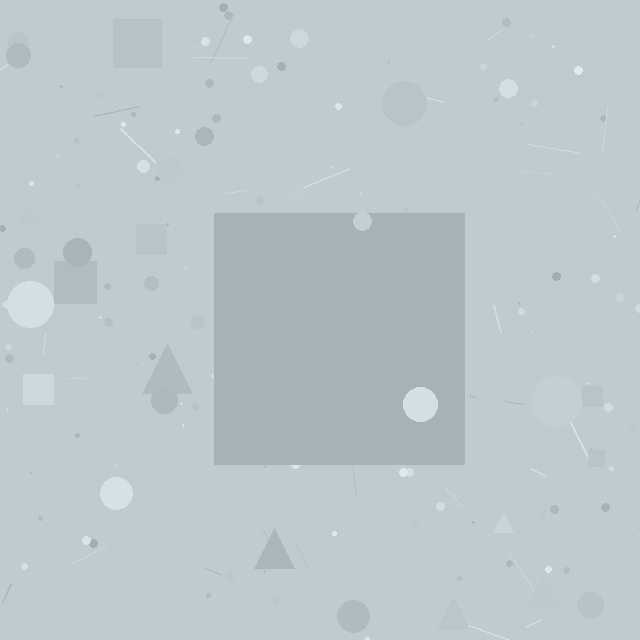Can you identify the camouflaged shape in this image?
The camouflaged shape is a square.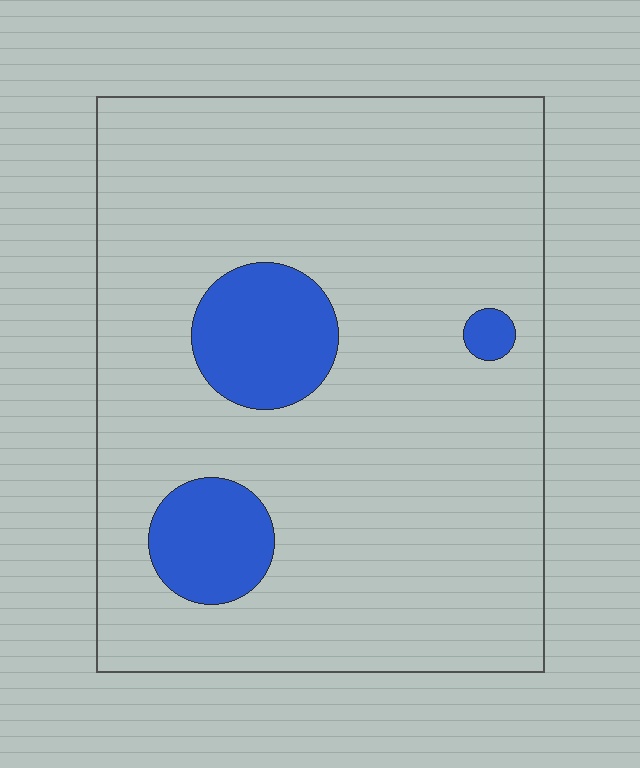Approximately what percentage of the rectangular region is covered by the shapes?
Approximately 10%.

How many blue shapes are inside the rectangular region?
3.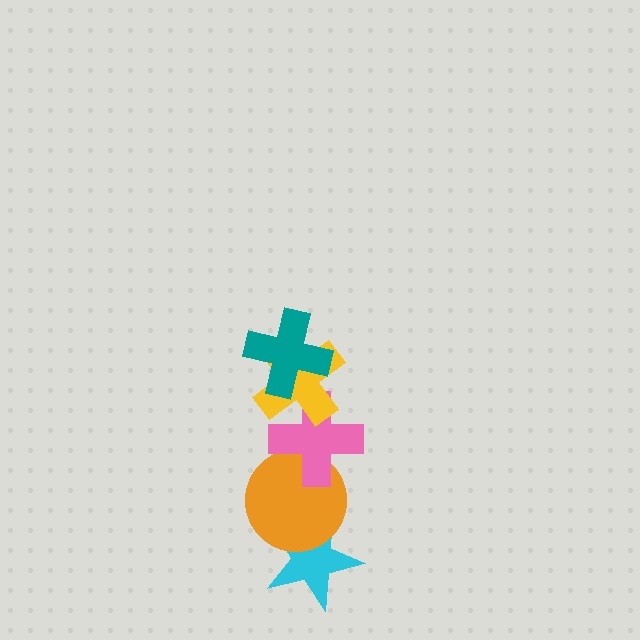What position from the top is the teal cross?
The teal cross is 1st from the top.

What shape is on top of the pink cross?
The yellow cross is on top of the pink cross.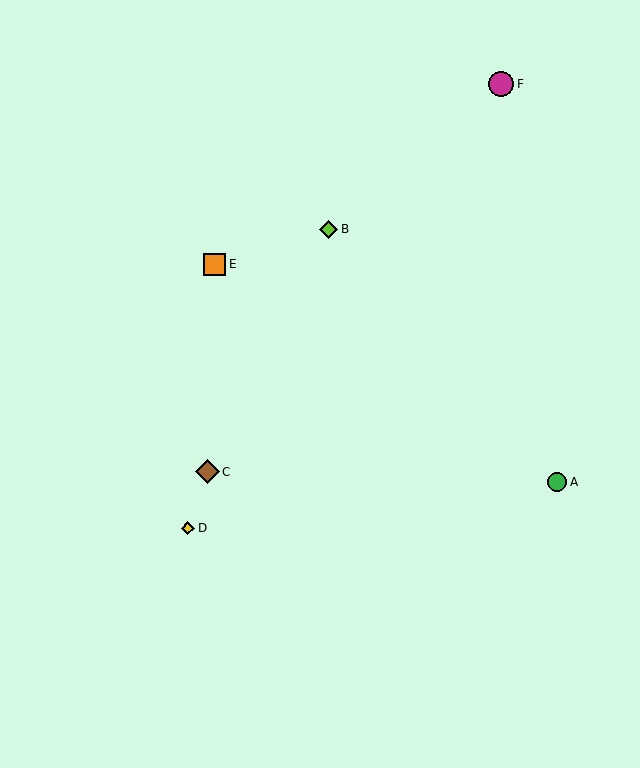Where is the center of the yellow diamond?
The center of the yellow diamond is at (188, 528).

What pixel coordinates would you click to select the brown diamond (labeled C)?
Click at (207, 472) to select the brown diamond C.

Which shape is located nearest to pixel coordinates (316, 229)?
The lime diamond (labeled B) at (329, 229) is nearest to that location.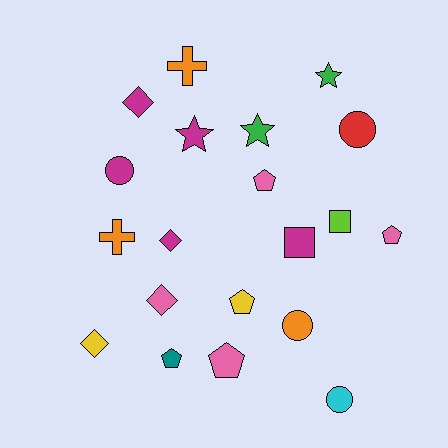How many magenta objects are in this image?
There are 5 magenta objects.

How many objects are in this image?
There are 20 objects.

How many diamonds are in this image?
There are 4 diamonds.